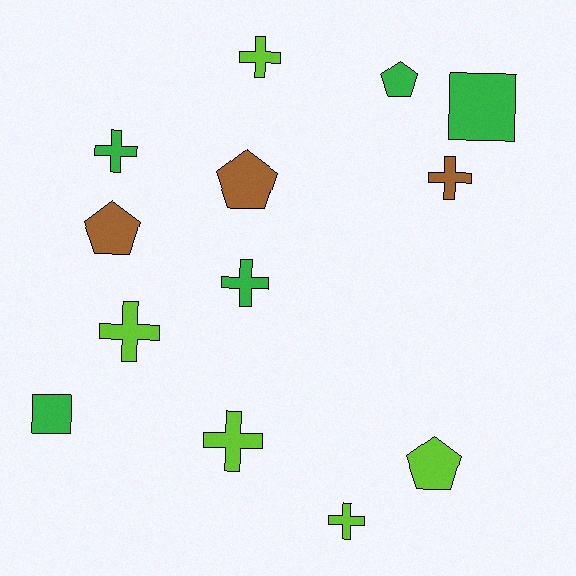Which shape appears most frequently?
Cross, with 7 objects.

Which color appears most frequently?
Green, with 5 objects.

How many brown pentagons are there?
There are 2 brown pentagons.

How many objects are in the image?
There are 13 objects.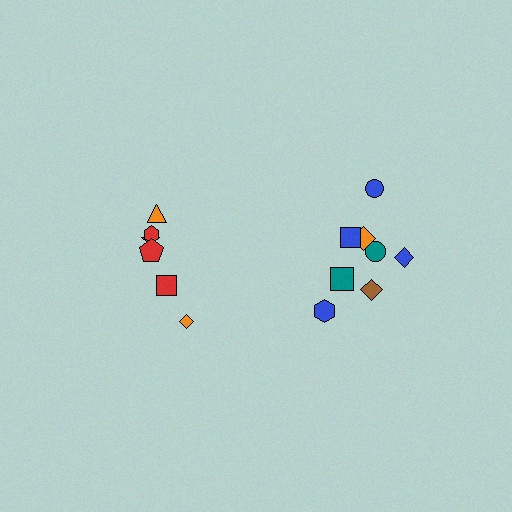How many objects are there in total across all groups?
There are 14 objects.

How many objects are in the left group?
There are 6 objects.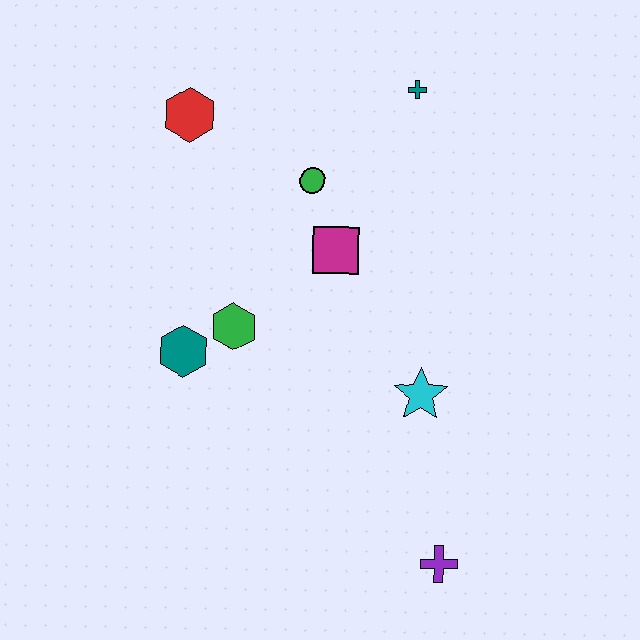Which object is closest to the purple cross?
The cyan star is closest to the purple cross.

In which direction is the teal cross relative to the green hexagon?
The teal cross is above the green hexagon.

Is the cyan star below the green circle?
Yes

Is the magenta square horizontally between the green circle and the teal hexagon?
No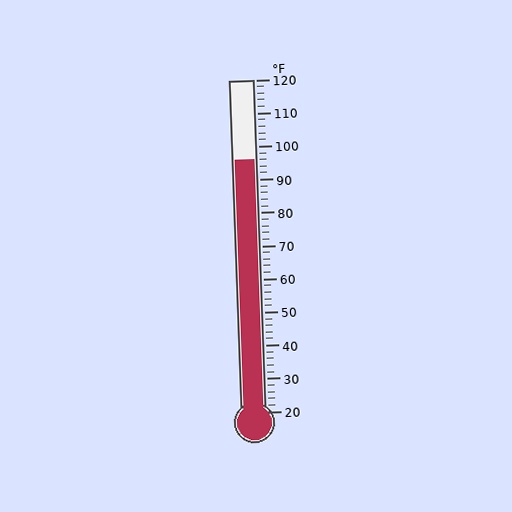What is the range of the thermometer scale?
The thermometer scale ranges from 20°F to 120°F.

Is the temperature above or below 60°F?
The temperature is above 60°F.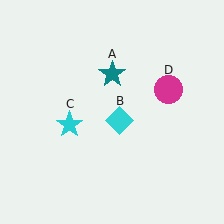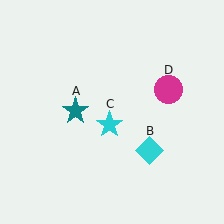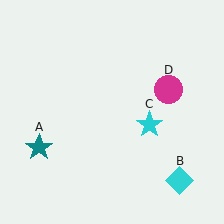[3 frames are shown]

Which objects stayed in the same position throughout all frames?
Magenta circle (object D) remained stationary.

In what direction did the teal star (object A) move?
The teal star (object A) moved down and to the left.